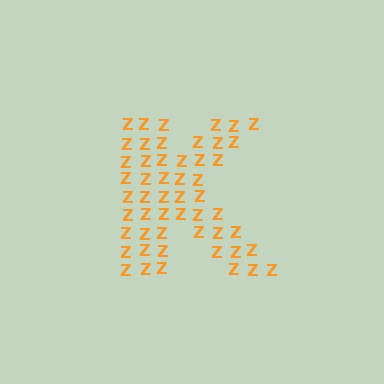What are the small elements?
The small elements are letter Z's.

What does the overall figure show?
The overall figure shows the letter K.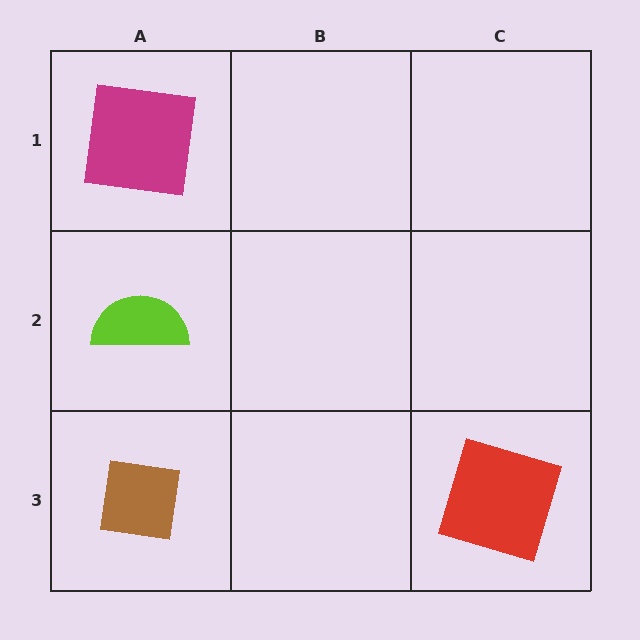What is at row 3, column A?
A brown square.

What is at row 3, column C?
A red square.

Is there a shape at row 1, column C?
No, that cell is empty.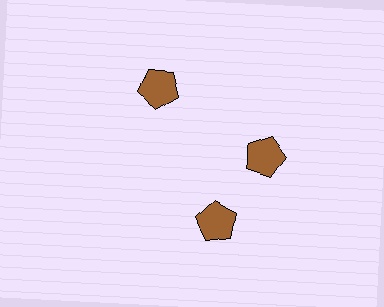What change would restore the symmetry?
The symmetry would be restored by rotating it back into even spacing with its neighbors so that all 3 pentagons sit at equal angles and equal distance from the center.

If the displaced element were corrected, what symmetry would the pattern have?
It would have 3-fold rotational symmetry — the pattern would map onto itself every 120 degrees.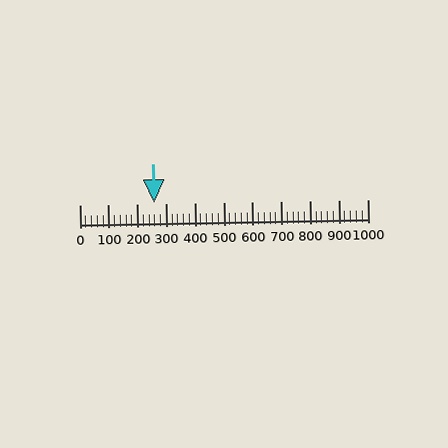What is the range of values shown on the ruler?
The ruler shows values from 0 to 1000.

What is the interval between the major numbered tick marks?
The major tick marks are spaced 100 units apart.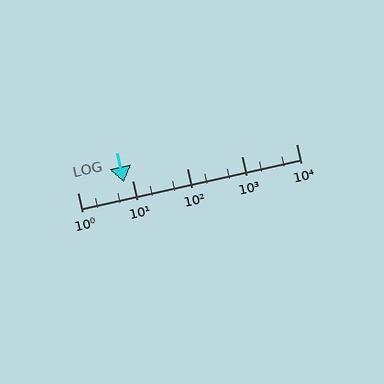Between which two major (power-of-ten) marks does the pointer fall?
The pointer is between 1 and 10.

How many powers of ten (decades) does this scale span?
The scale spans 4 decades, from 1 to 10000.